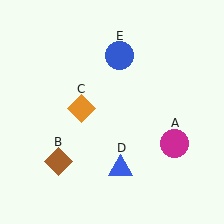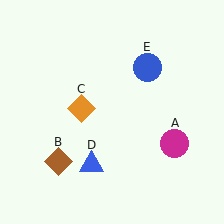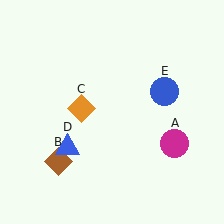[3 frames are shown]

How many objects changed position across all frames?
2 objects changed position: blue triangle (object D), blue circle (object E).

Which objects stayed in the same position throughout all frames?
Magenta circle (object A) and brown diamond (object B) and orange diamond (object C) remained stationary.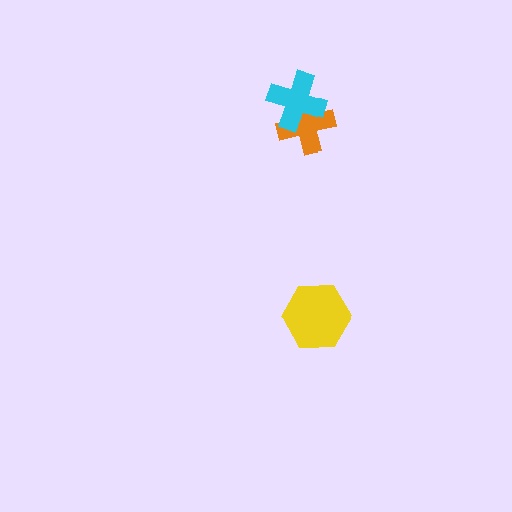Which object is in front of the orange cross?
The cyan cross is in front of the orange cross.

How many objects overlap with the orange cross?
1 object overlaps with the orange cross.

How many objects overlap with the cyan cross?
1 object overlaps with the cyan cross.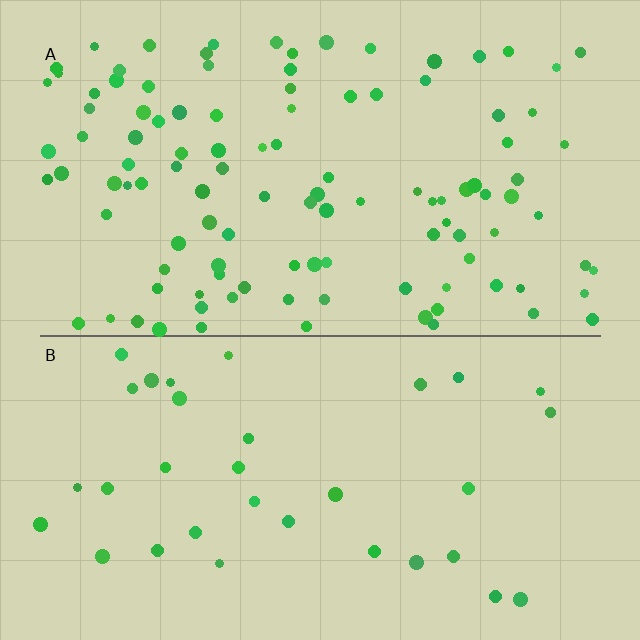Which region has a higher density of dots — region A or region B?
A (the top).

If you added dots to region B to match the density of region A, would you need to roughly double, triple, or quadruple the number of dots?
Approximately triple.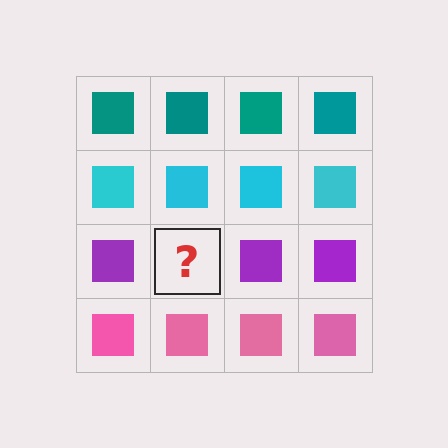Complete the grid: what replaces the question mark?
The question mark should be replaced with a purple square.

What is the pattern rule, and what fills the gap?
The rule is that each row has a consistent color. The gap should be filled with a purple square.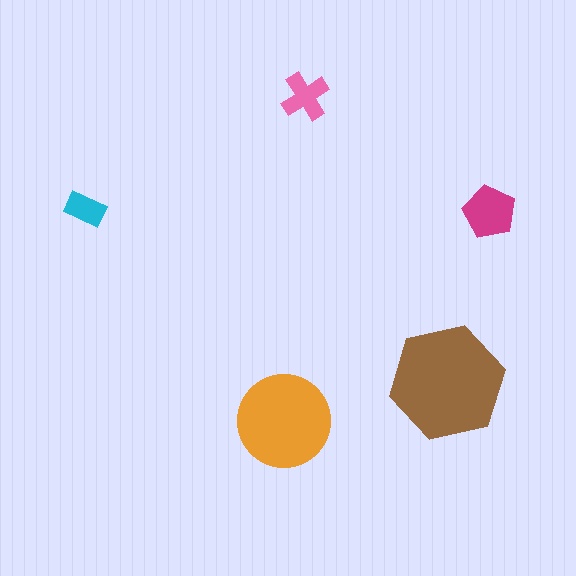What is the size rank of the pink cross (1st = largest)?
4th.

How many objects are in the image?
There are 5 objects in the image.